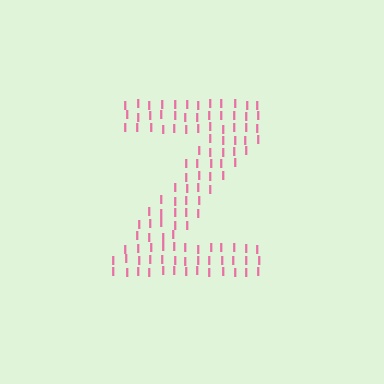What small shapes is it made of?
It is made of small letter I's.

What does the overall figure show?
The overall figure shows the letter Z.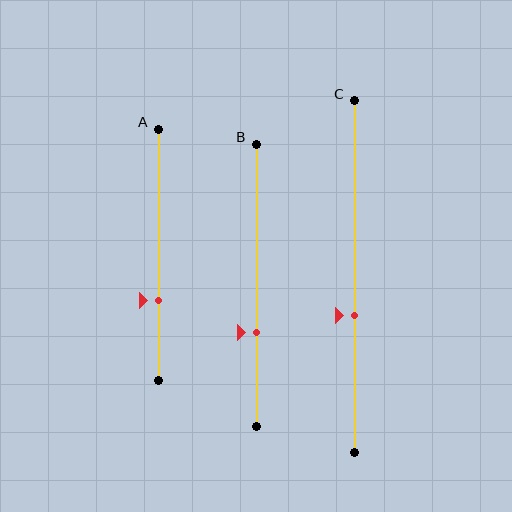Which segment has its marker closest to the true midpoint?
Segment C has its marker closest to the true midpoint.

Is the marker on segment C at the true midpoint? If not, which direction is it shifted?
No, the marker on segment C is shifted downward by about 11% of the segment length.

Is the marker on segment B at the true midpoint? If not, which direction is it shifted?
No, the marker on segment B is shifted downward by about 17% of the segment length.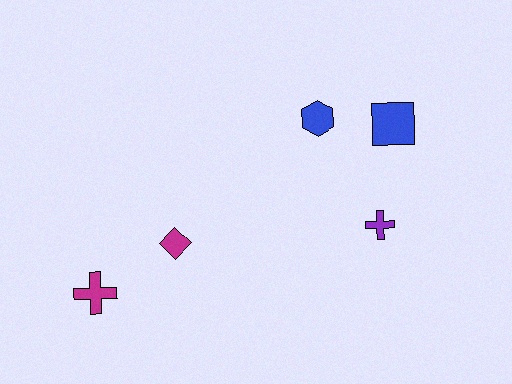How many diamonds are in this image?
There is 1 diamond.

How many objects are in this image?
There are 5 objects.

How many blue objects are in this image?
There are 2 blue objects.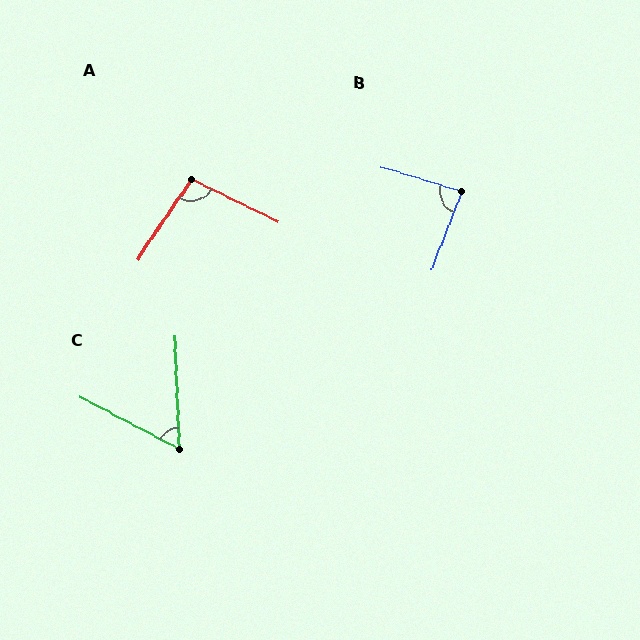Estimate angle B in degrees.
Approximately 85 degrees.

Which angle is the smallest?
C, at approximately 60 degrees.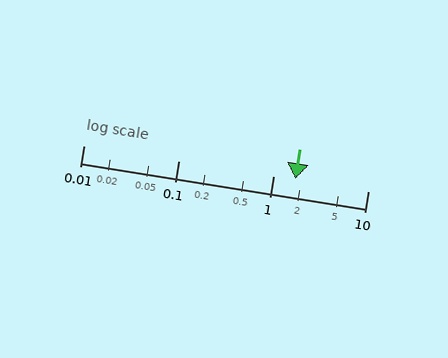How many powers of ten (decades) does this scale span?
The scale spans 3 decades, from 0.01 to 10.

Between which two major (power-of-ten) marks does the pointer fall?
The pointer is between 1 and 10.